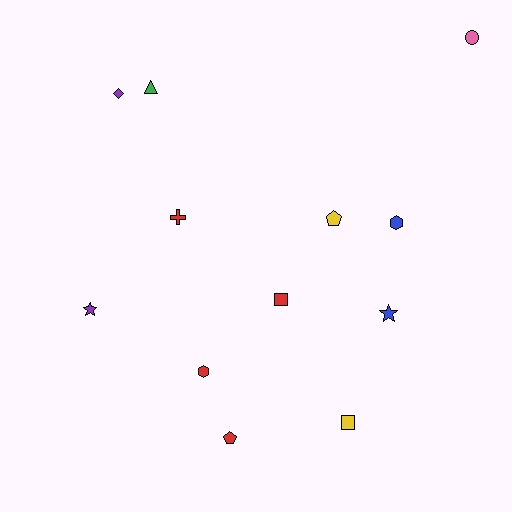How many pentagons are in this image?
There are 2 pentagons.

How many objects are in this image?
There are 12 objects.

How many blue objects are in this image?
There are 2 blue objects.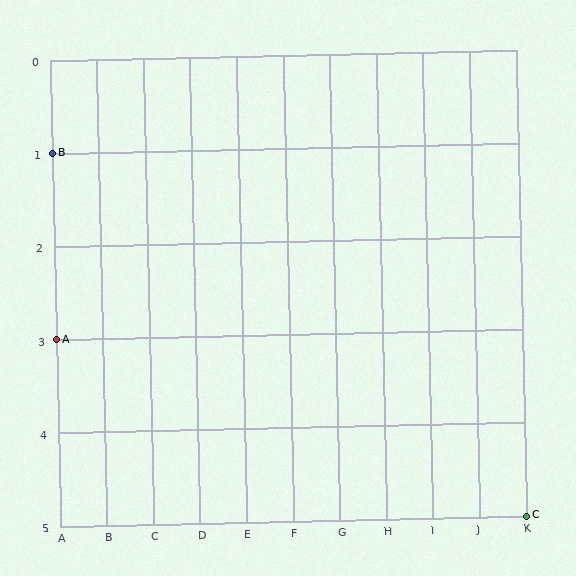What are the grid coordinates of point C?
Point C is at grid coordinates (K, 5).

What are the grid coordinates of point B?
Point B is at grid coordinates (A, 1).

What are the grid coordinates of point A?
Point A is at grid coordinates (A, 3).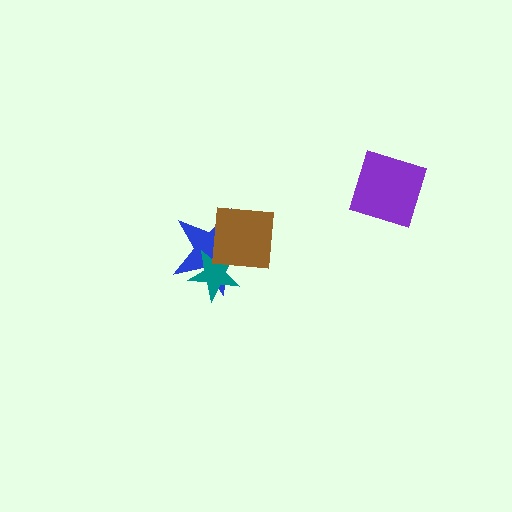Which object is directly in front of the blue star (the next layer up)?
The teal star is directly in front of the blue star.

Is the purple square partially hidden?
No, no other shape covers it.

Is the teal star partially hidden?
Yes, it is partially covered by another shape.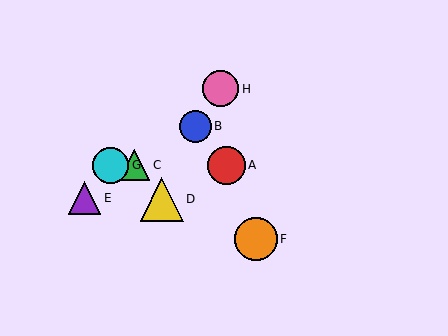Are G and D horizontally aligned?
No, G is at y≈165 and D is at y≈199.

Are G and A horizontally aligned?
Yes, both are at y≈165.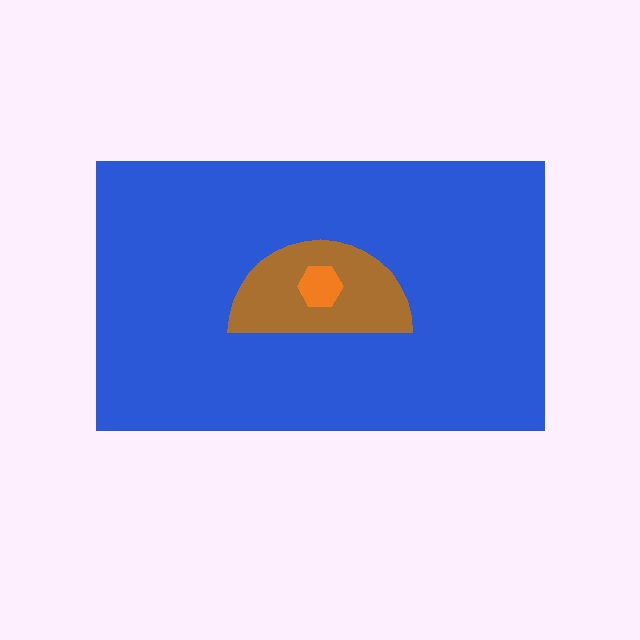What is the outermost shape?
The blue rectangle.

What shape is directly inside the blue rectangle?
The brown semicircle.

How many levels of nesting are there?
3.